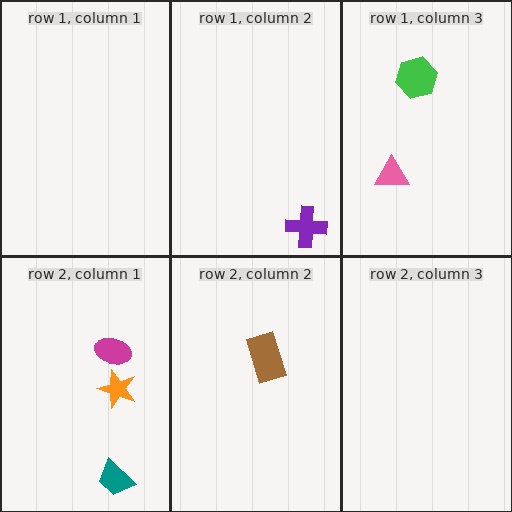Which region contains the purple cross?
The row 1, column 2 region.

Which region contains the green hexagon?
The row 1, column 3 region.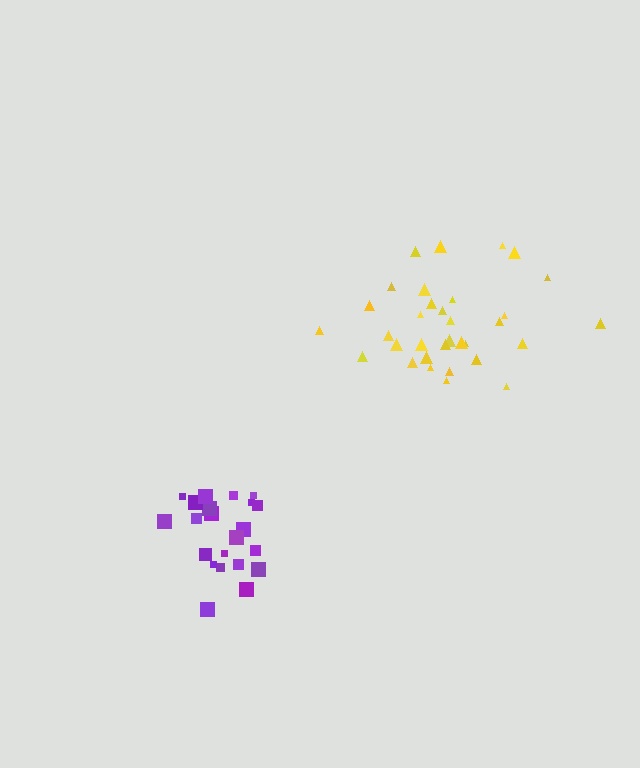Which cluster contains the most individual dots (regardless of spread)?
Yellow (33).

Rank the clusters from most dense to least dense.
purple, yellow.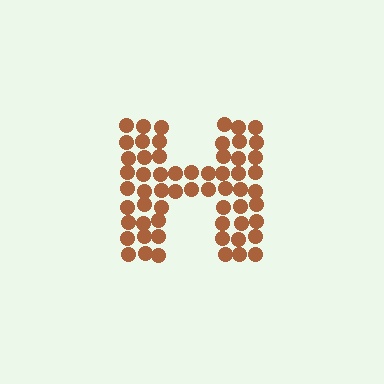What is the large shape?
The large shape is the letter H.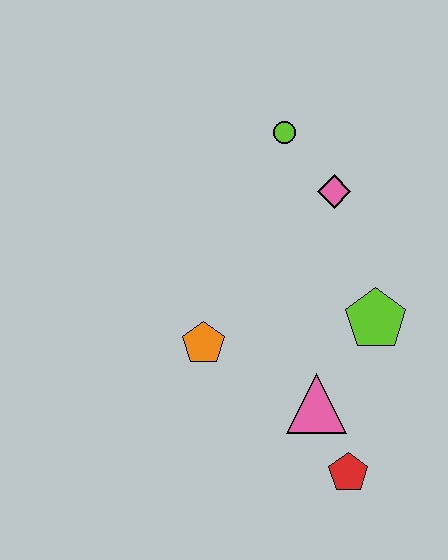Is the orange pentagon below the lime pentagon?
Yes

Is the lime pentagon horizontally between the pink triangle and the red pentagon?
No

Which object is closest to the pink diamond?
The lime circle is closest to the pink diamond.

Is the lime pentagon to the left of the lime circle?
No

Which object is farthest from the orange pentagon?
The lime circle is farthest from the orange pentagon.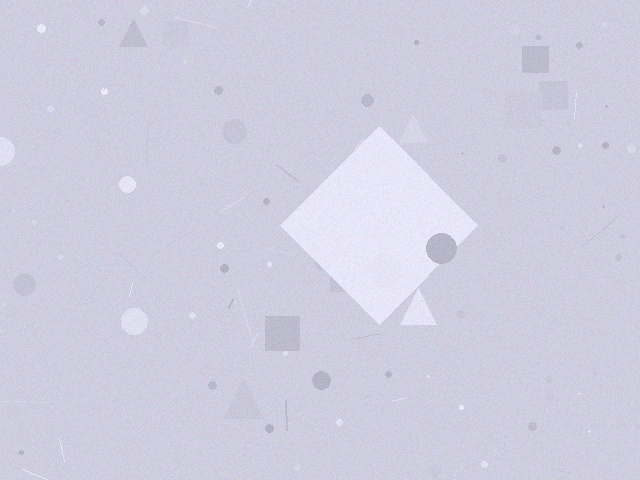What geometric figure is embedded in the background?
A diamond is embedded in the background.